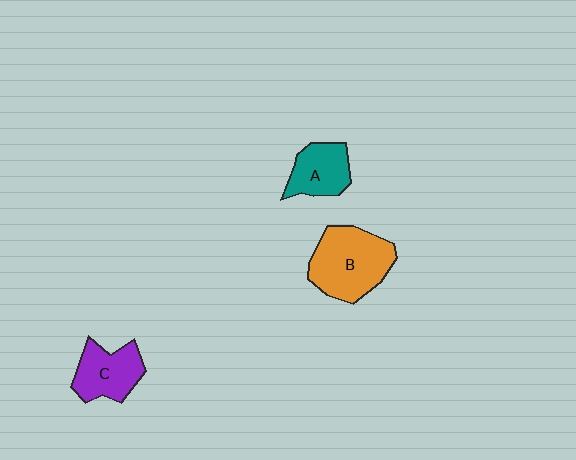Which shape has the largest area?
Shape B (orange).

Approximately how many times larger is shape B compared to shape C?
Approximately 1.5 times.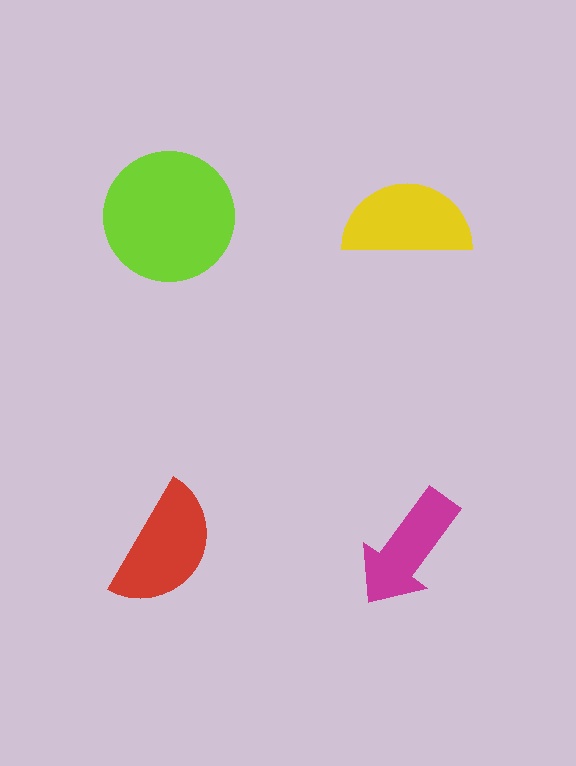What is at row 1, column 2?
A yellow semicircle.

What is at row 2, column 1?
A red semicircle.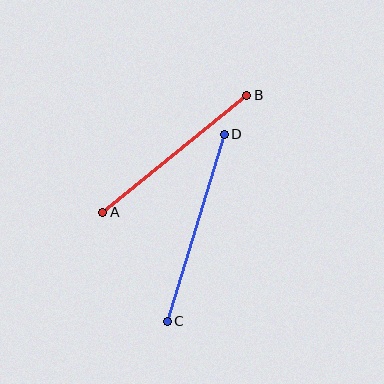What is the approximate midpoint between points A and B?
The midpoint is at approximately (175, 154) pixels.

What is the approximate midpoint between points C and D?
The midpoint is at approximately (196, 228) pixels.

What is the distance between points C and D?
The distance is approximately 195 pixels.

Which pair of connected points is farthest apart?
Points C and D are farthest apart.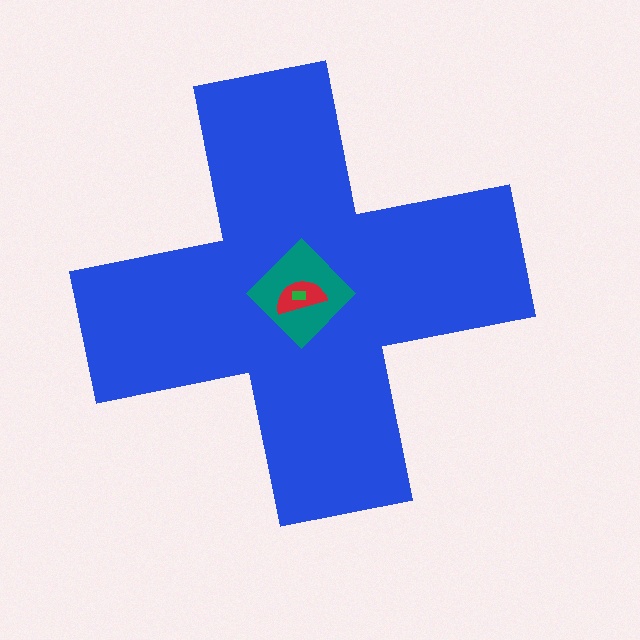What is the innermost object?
The green rectangle.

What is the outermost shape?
The blue cross.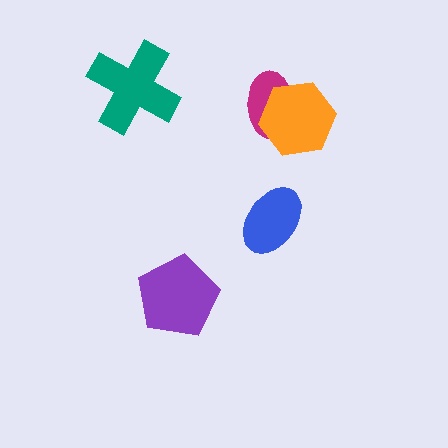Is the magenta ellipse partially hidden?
Yes, it is partially covered by another shape.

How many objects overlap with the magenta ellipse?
1 object overlaps with the magenta ellipse.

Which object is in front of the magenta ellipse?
The orange hexagon is in front of the magenta ellipse.